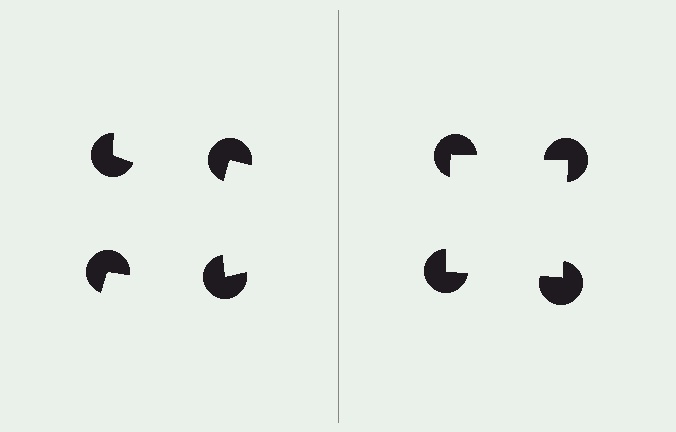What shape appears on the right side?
An illusory square.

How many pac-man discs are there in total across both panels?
8 — 4 on each side.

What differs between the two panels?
The pac-man discs are positioned identically on both sides; only the wedge orientations differ. On the right they align to a square; on the left they are misaligned.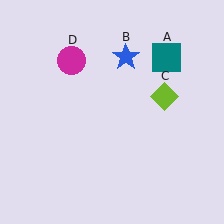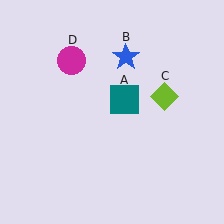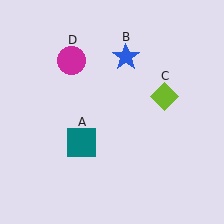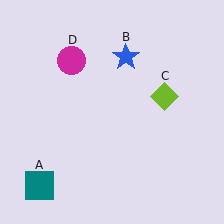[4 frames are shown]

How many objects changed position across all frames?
1 object changed position: teal square (object A).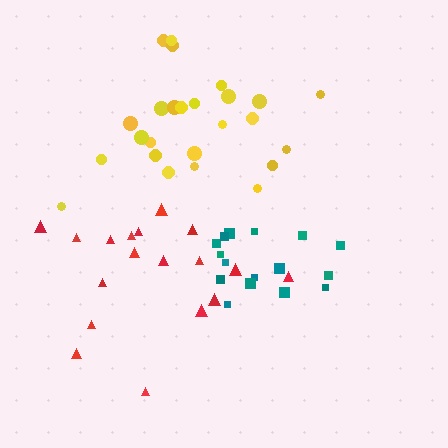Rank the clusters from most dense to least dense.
teal, yellow, red.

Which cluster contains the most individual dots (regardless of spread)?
Yellow (25).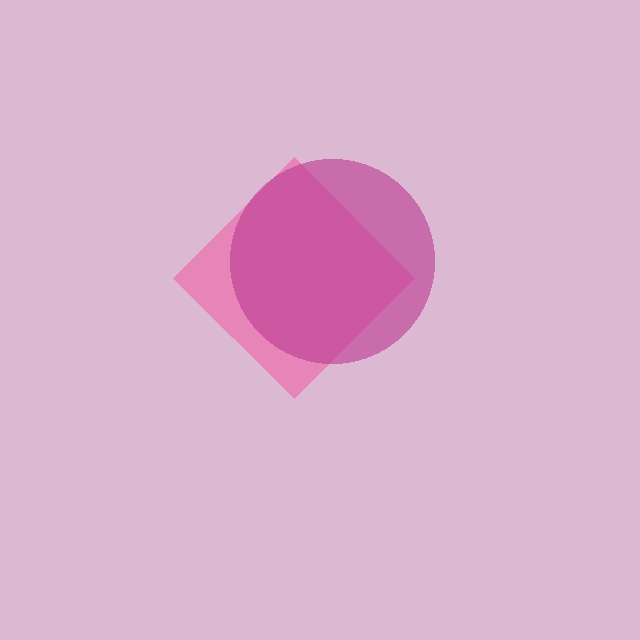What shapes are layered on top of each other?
The layered shapes are: a pink diamond, a magenta circle.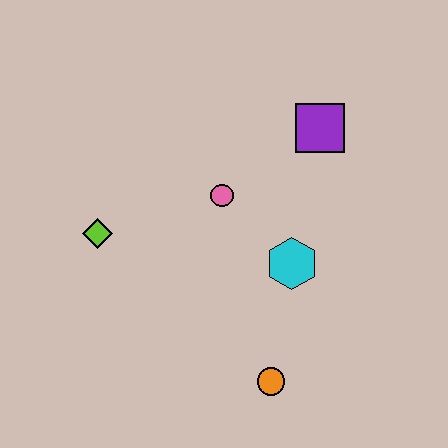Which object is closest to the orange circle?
The cyan hexagon is closest to the orange circle.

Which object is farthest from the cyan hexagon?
The lime diamond is farthest from the cyan hexagon.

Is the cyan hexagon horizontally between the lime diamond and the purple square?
Yes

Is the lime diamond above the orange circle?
Yes